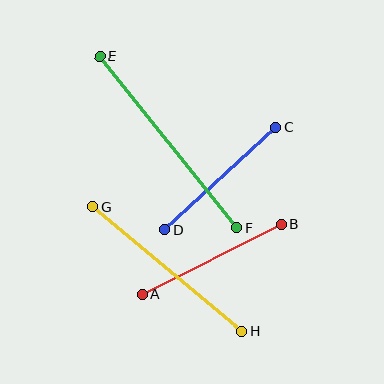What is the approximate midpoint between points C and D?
The midpoint is at approximately (220, 178) pixels.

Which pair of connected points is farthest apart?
Points E and F are farthest apart.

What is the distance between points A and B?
The distance is approximately 155 pixels.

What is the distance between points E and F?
The distance is approximately 220 pixels.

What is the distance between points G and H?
The distance is approximately 195 pixels.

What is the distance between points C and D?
The distance is approximately 151 pixels.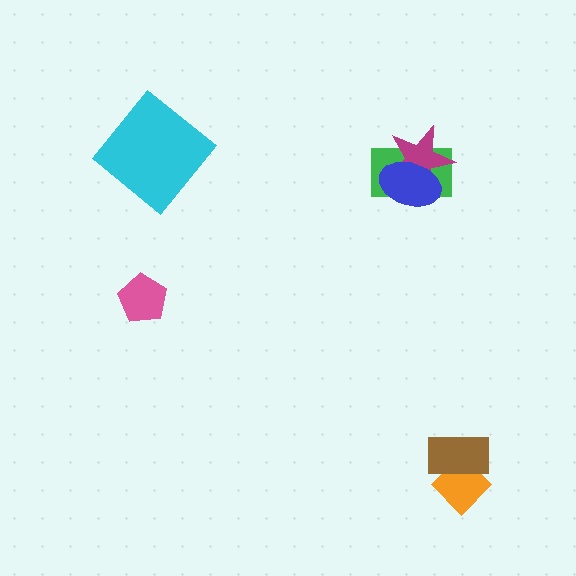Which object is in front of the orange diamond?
The brown rectangle is in front of the orange diamond.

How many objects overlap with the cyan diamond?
0 objects overlap with the cyan diamond.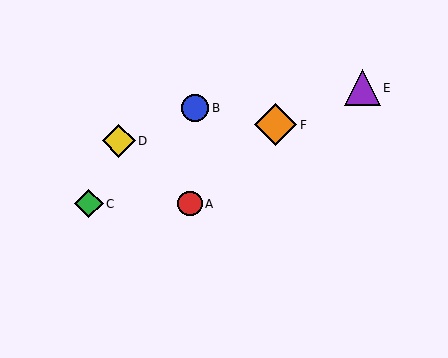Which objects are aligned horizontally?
Objects A, C are aligned horizontally.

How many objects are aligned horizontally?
2 objects (A, C) are aligned horizontally.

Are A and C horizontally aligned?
Yes, both are at y≈204.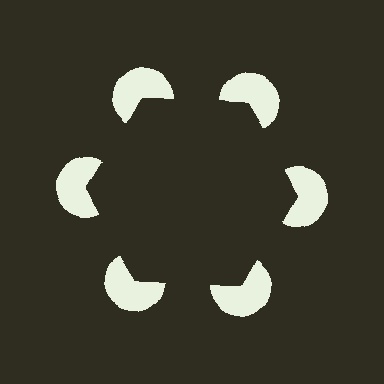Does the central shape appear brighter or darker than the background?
It typically appears slightly darker than the background, even though no actual brightness change is drawn.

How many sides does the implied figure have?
6 sides.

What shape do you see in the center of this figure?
An illusory hexagon — its edges are inferred from the aligned wedge cuts in the pac-man discs, not physically drawn.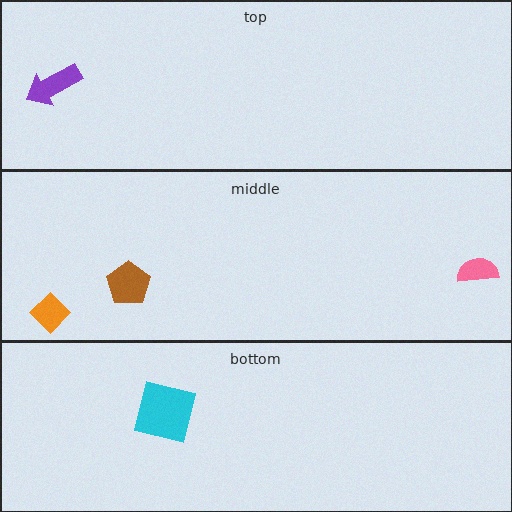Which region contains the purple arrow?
The top region.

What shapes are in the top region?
The purple arrow.